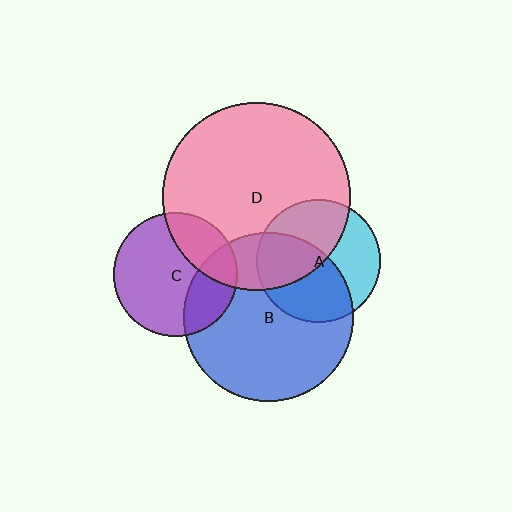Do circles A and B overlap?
Yes.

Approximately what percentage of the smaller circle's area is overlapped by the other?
Approximately 50%.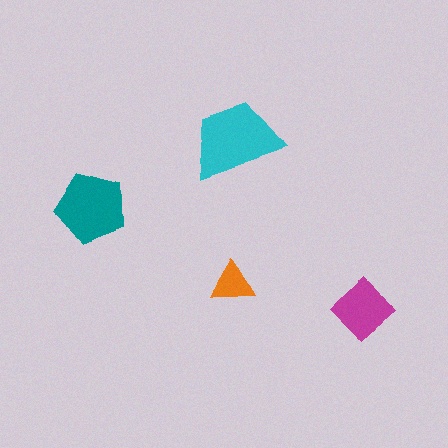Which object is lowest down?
The magenta diamond is bottommost.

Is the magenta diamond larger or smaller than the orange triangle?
Larger.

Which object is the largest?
The cyan trapezoid.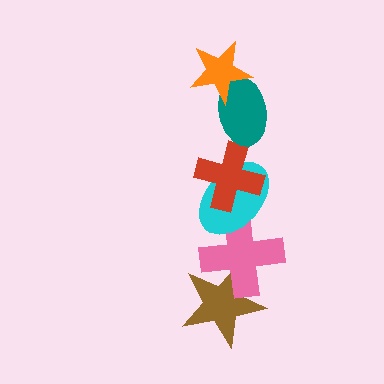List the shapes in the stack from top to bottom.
From top to bottom: the orange star, the teal ellipse, the red cross, the cyan ellipse, the pink cross, the brown star.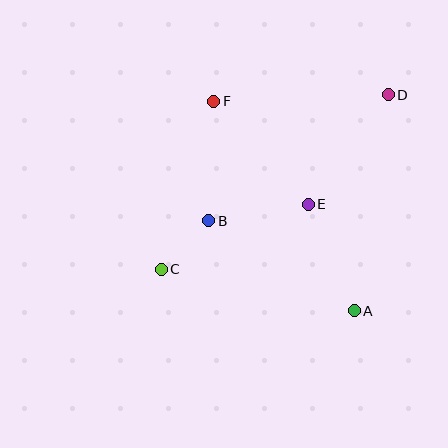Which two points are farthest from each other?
Points C and D are farthest from each other.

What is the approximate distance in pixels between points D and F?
The distance between D and F is approximately 175 pixels.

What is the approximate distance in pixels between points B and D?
The distance between B and D is approximately 220 pixels.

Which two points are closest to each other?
Points B and C are closest to each other.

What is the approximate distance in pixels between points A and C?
The distance between A and C is approximately 197 pixels.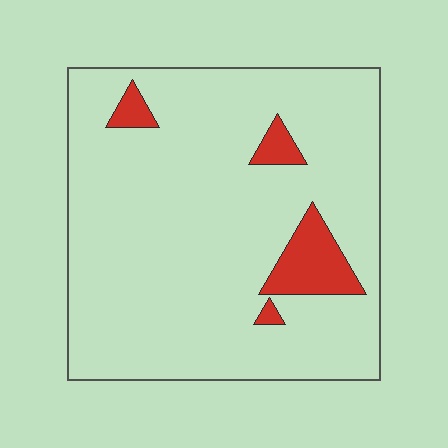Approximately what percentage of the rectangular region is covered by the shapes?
Approximately 10%.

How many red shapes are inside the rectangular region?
4.